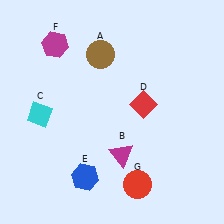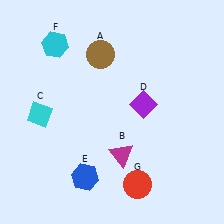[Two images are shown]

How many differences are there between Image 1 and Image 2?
There are 2 differences between the two images.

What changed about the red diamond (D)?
In Image 1, D is red. In Image 2, it changed to purple.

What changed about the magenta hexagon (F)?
In Image 1, F is magenta. In Image 2, it changed to cyan.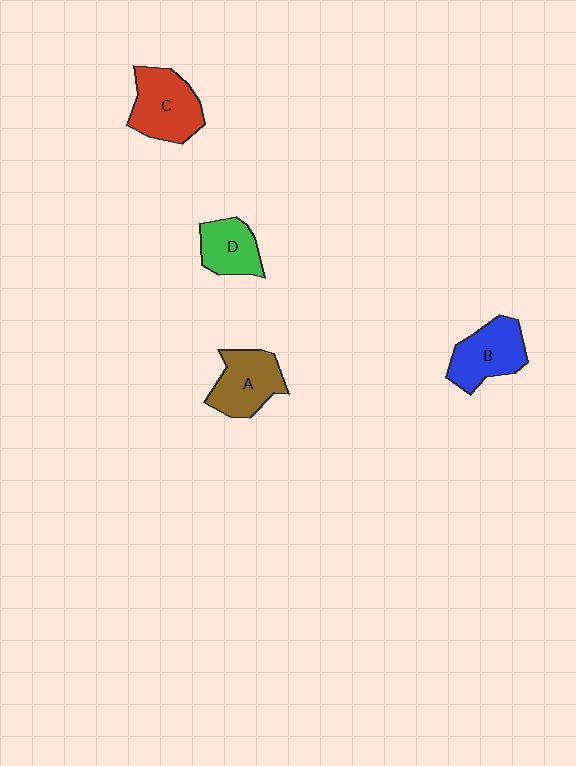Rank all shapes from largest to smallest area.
From largest to smallest: C (red), B (blue), A (brown), D (green).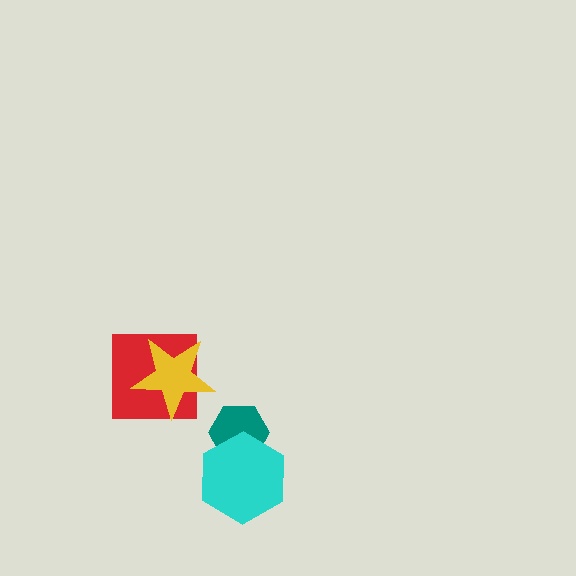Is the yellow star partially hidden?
No, no other shape covers it.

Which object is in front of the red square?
The yellow star is in front of the red square.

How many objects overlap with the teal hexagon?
1 object overlaps with the teal hexagon.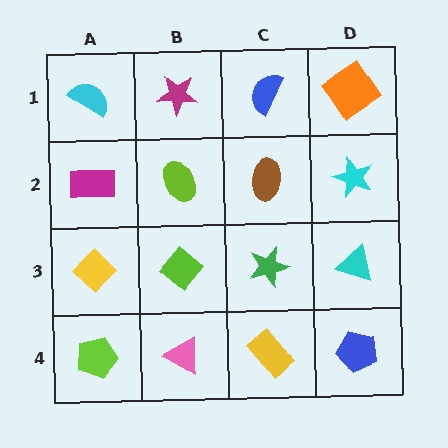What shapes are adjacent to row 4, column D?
A cyan triangle (row 3, column D), a yellow rectangle (row 4, column C).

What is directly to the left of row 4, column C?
A pink triangle.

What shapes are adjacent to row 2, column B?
A magenta star (row 1, column B), a lime diamond (row 3, column B), a magenta rectangle (row 2, column A), a brown ellipse (row 2, column C).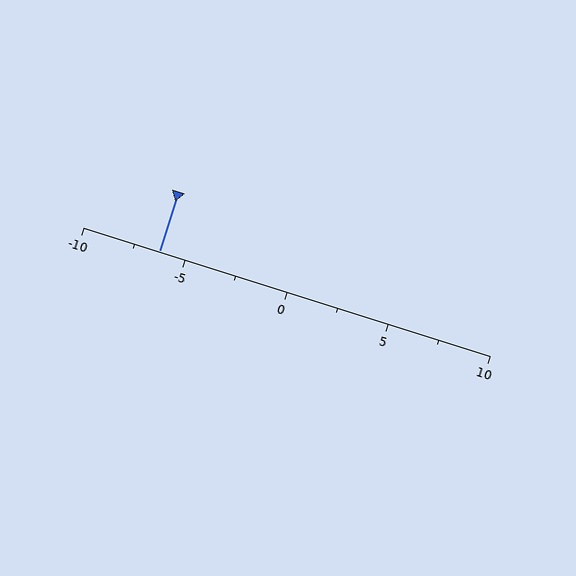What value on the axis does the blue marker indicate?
The marker indicates approximately -6.2.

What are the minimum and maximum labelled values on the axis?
The axis runs from -10 to 10.